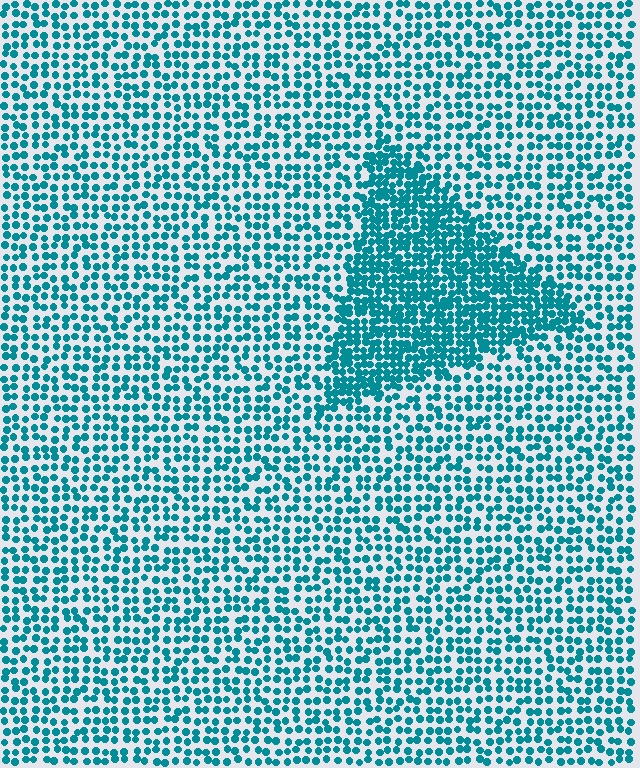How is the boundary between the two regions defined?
The boundary is defined by a change in element density (approximately 1.9x ratio). All elements are the same color, size, and shape.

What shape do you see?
I see a triangle.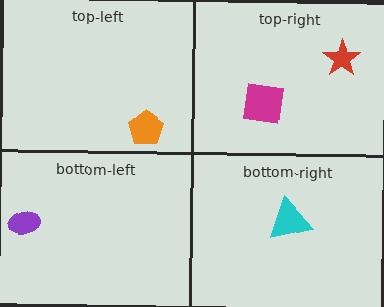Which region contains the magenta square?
The top-right region.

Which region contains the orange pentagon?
The top-left region.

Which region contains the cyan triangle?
The bottom-right region.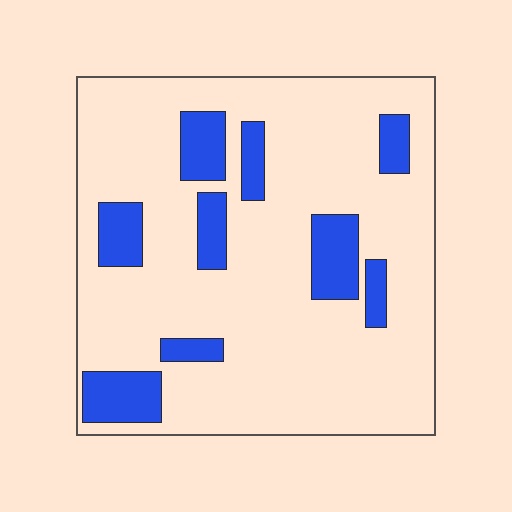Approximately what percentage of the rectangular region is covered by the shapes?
Approximately 20%.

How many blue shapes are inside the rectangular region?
9.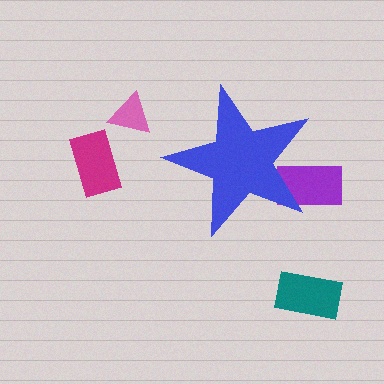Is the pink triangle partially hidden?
No, the pink triangle is fully visible.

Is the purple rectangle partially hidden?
Yes, the purple rectangle is partially hidden behind the blue star.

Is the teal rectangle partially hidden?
No, the teal rectangle is fully visible.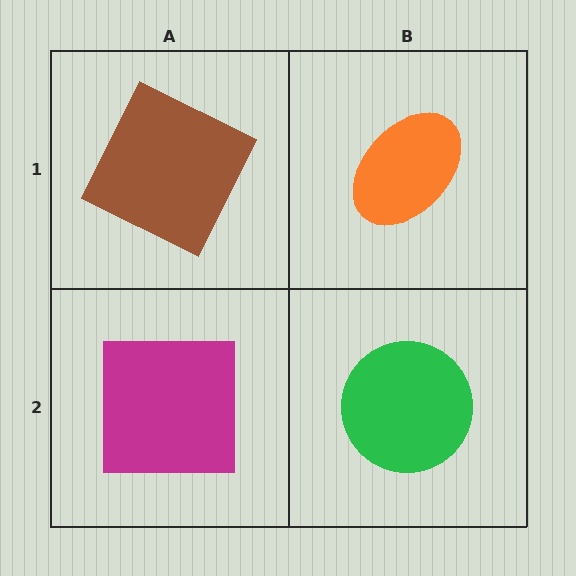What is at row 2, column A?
A magenta square.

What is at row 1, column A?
A brown square.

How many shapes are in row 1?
2 shapes.